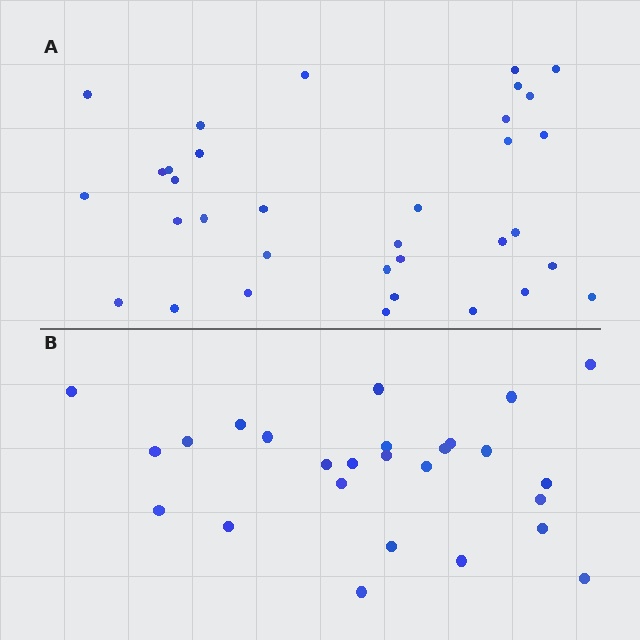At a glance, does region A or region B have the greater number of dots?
Region A (the top region) has more dots.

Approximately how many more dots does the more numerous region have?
Region A has roughly 8 or so more dots than region B.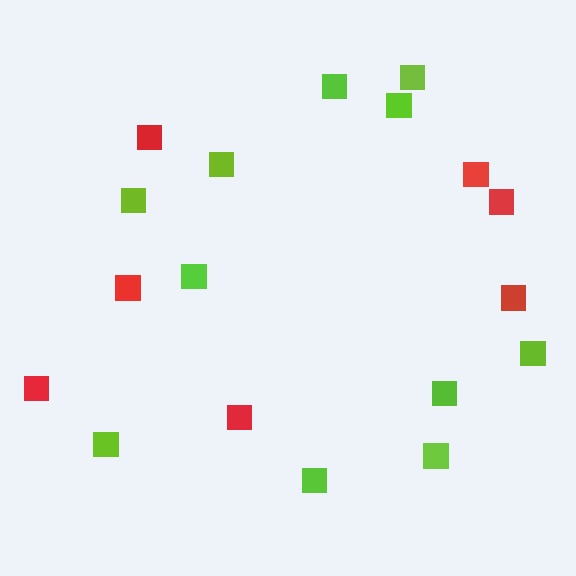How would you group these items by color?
There are 2 groups: one group of lime squares (11) and one group of red squares (7).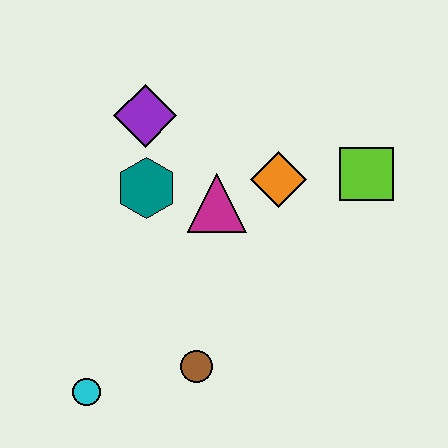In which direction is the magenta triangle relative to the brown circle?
The magenta triangle is above the brown circle.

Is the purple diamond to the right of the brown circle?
No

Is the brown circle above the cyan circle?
Yes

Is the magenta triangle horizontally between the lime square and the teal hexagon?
Yes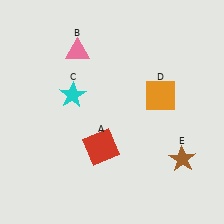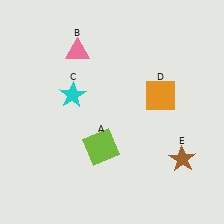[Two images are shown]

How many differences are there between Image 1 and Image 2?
There is 1 difference between the two images.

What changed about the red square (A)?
In Image 1, A is red. In Image 2, it changed to lime.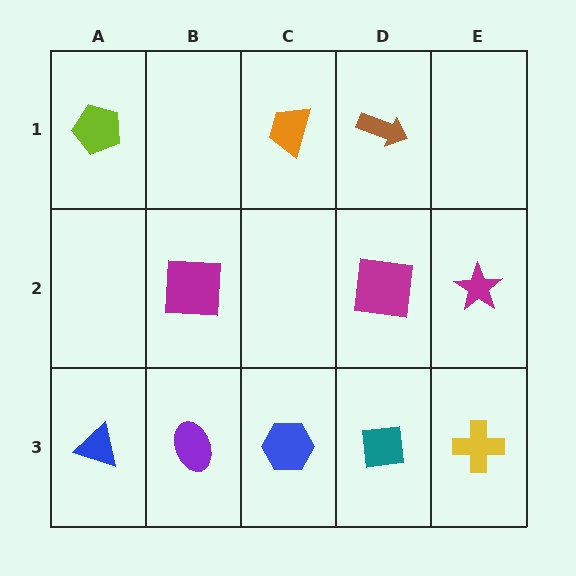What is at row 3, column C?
A blue hexagon.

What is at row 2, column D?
A magenta square.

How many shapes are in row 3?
5 shapes.